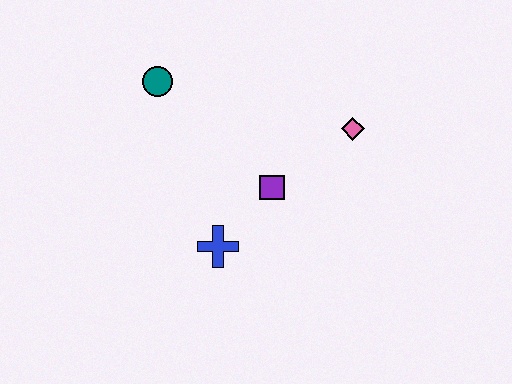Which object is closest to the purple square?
The blue cross is closest to the purple square.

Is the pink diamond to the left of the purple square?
No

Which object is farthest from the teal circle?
The pink diamond is farthest from the teal circle.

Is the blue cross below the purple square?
Yes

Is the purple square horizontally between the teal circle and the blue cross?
No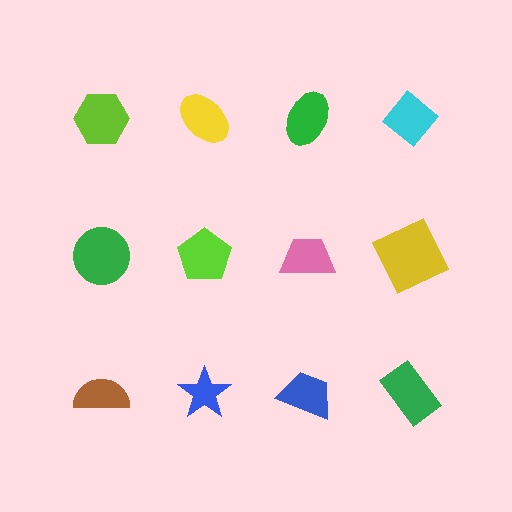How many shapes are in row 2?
4 shapes.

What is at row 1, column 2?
A yellow ellipse.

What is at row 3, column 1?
A brown semicircle.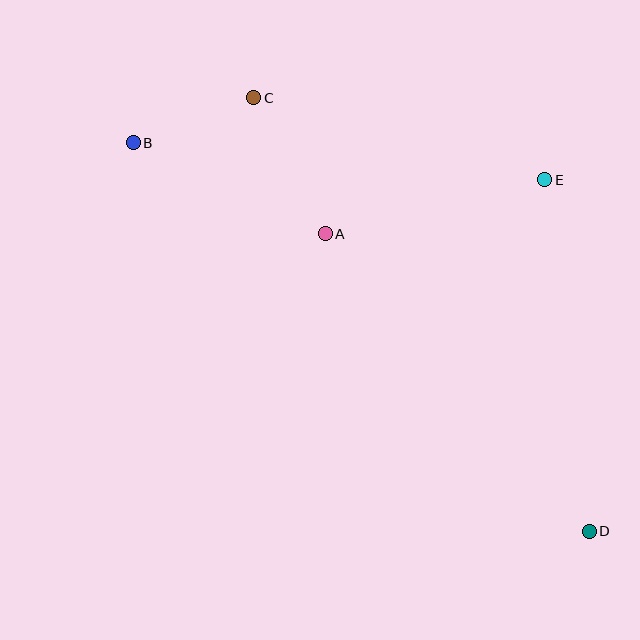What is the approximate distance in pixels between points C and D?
The distance between C and D is approximately 548 pixels.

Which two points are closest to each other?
Points B and C are closest to each other.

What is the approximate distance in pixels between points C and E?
The distance between C and E is approximately 303 pixels.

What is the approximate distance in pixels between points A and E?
The distance between A and E is approximately 226 pixels.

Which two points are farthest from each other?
Points B and D are farthest from each other.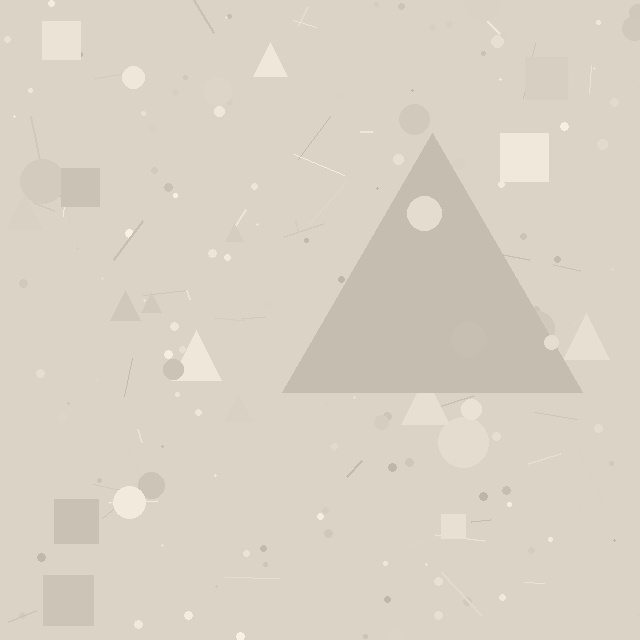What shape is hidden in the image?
A triangle is hidden in the image.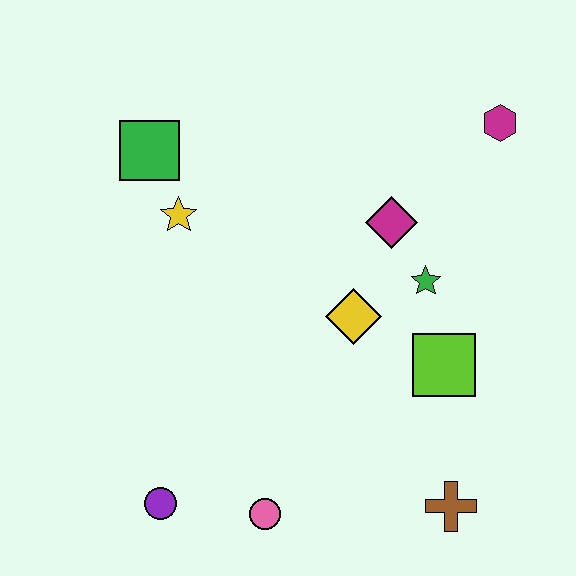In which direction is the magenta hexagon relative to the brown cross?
The magenta hexagon is above the brown cross.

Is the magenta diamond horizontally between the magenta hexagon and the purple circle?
Yes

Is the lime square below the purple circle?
No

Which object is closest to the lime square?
The green star is closest to the lime square.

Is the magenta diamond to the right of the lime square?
No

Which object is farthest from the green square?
The brown cross is farthest from the green square.